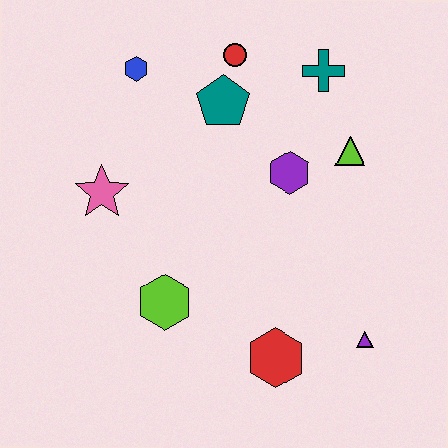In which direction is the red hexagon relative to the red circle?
The red hexagon is below the red circle.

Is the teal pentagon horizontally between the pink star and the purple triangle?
Yes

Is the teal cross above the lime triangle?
Yes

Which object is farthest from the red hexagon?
The blue hexagon is farthest from the red hexagon.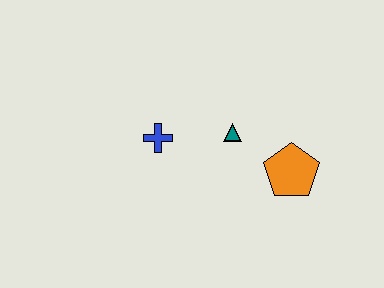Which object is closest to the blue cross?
The teal triangle is closest to the blue cross.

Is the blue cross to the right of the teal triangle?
No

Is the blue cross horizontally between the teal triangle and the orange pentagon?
No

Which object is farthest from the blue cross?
The orange pentagon is farthest from the blue cross.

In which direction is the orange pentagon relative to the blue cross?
The orange pentagon is to the right of the blue cross.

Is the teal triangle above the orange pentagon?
Yes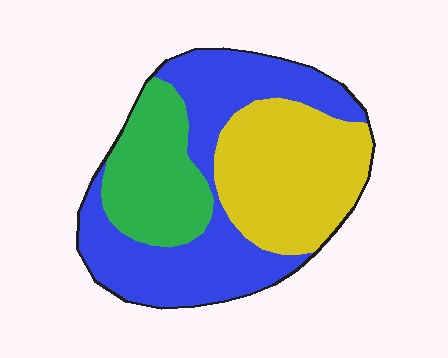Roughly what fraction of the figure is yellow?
Yellow takes up about one third (1/3) of the figure.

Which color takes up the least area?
Green, at roughly 20%.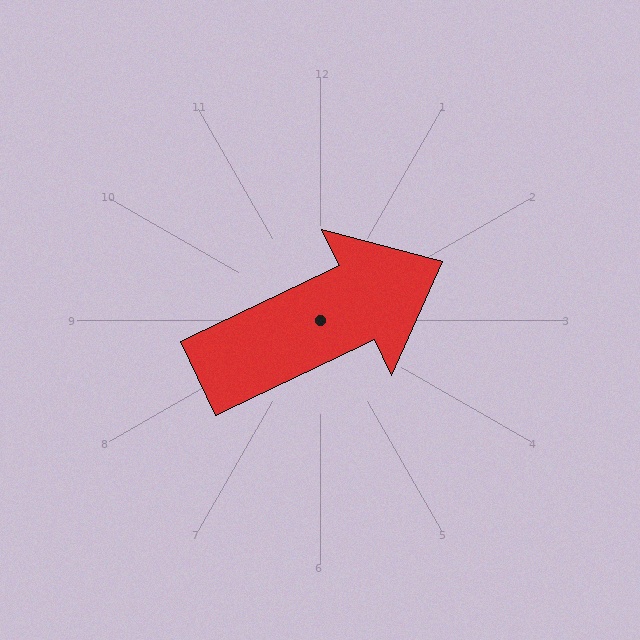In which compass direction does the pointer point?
Northeast.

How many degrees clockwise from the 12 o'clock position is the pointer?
Approximately 64 degrees.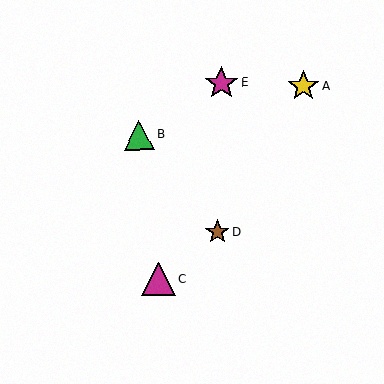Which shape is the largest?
The magenta star (labeled E) is the largest.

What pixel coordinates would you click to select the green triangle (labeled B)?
Click at (139, 135) to select the green triangle B.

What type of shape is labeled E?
Shape E is a magenta star.